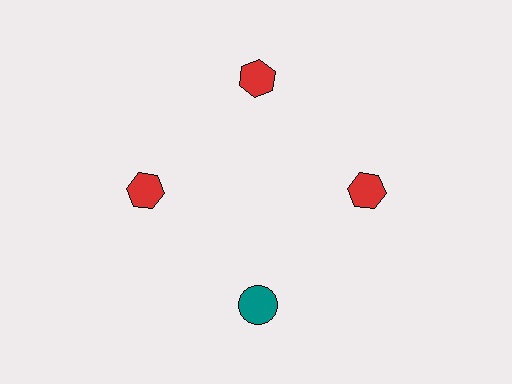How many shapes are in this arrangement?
There are 4 shapes arranged in a ring pattern.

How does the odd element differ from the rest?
It differs in both color (teal instead of red) and shape (circle instead of hexagon).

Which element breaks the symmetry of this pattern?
The teal circle at roughly the 6 o'clock position breaks the symmetry. All other shapes are red hexagons.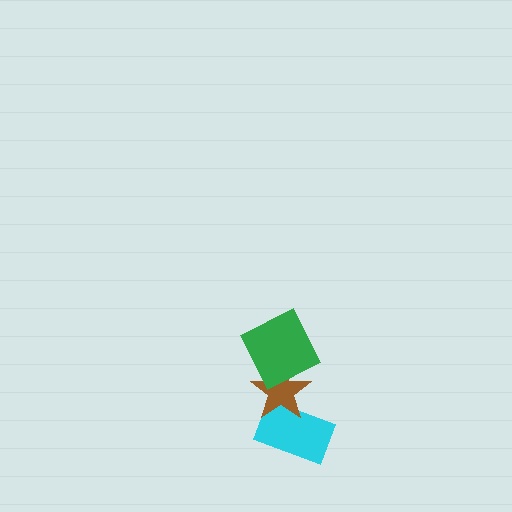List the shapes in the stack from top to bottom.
From top to bottom: the green square, the brown star, the cyan rectangle.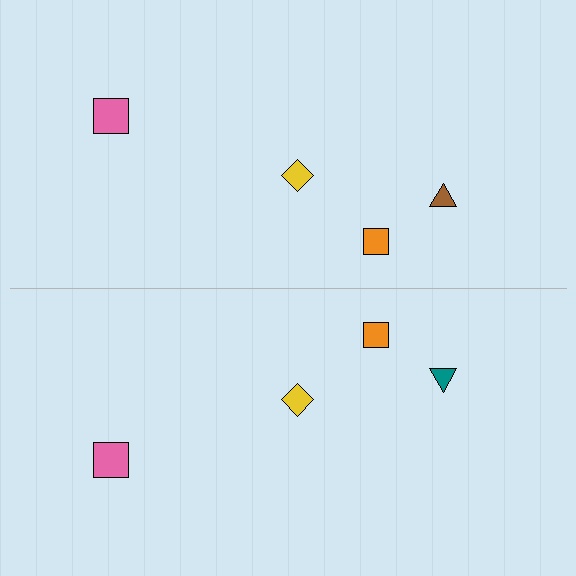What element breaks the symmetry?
The teal triangle on the bottom side breaks the symmetry — its mirror counterpart is brown.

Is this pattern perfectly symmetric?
No, the pattern is not perfectly symmetric. The teal triangle on the bottom side breaks the symmetry — its mirror counterpart is brown.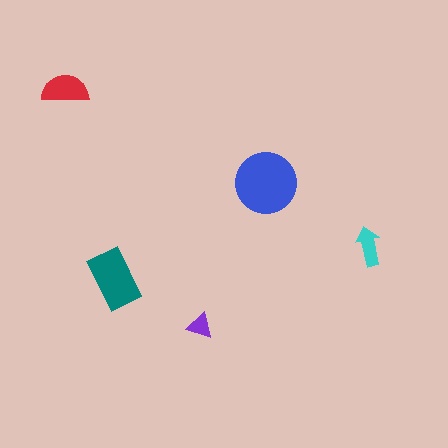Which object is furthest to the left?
The red semicircle is leftmost.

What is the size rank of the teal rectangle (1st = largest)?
2nd.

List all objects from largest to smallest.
The blue circle, the teal rectangle, the red semicircle, the cyan arrow, the purple triangle.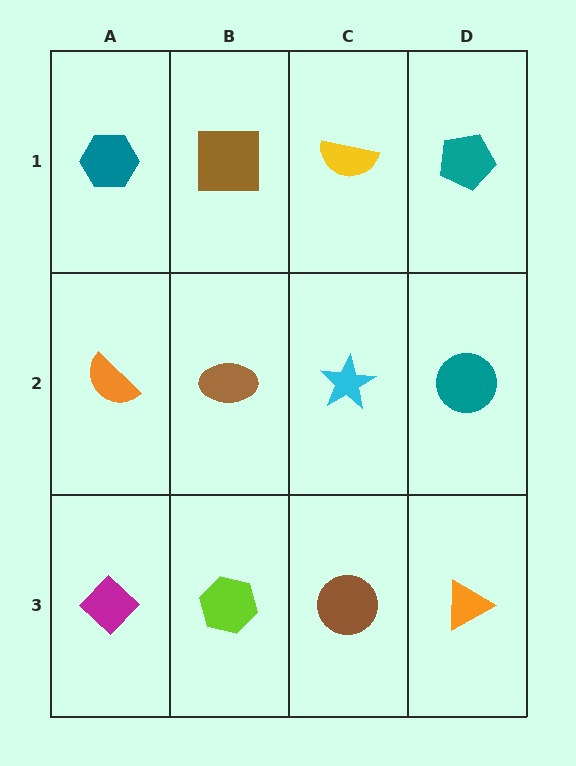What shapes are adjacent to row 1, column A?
An orange semicircle (row 2, column A), a brown square (row 1, column B).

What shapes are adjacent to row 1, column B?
A brown ellipse (row 2, column B), a teal hexagon (row 1, column A), a yellow semicircle (row 1, column C).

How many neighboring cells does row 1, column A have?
2.